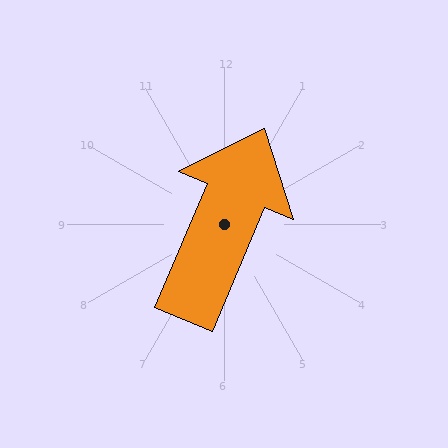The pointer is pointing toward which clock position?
Roughly 1 o'clock.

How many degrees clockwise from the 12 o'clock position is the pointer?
Approximately 23 degrees.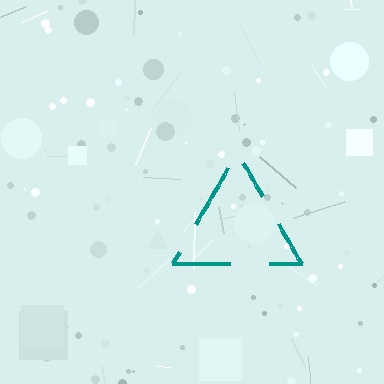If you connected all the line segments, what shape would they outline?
They would outline a triangle.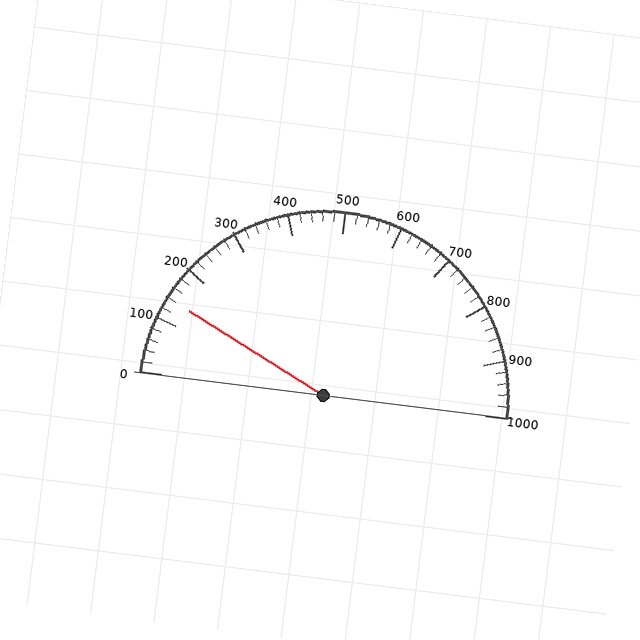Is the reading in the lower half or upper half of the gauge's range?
The reading is in the lower half of the range (0 to 1000).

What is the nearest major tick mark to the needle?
The nearest major tick mark is 100.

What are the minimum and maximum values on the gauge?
The gauge ranges from 0 to 1000.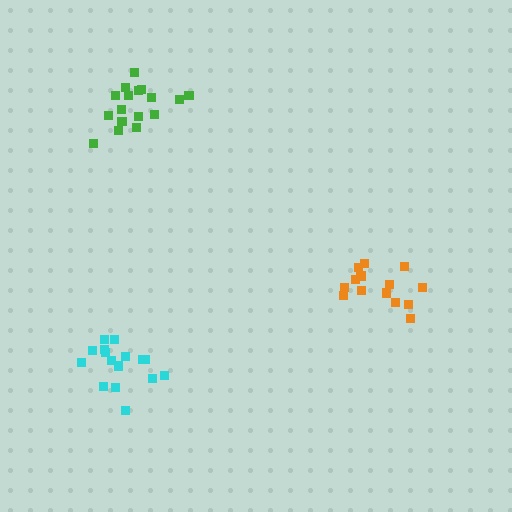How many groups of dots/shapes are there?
There are 3 groups.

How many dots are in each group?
Group 1: 14 dots, Group 2: 16 dots, Group 3: 17 dots (47 total).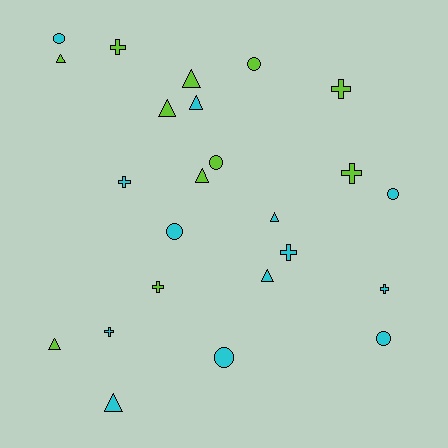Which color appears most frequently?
Cyan, with 13 objects.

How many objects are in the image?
There are 24 objects.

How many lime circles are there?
There are 2 lime circles.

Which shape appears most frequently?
Triangle, with 9 objects.